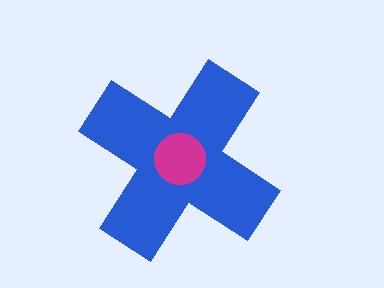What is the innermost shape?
The magenta circle.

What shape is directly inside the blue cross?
The magenta circle.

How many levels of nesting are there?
2.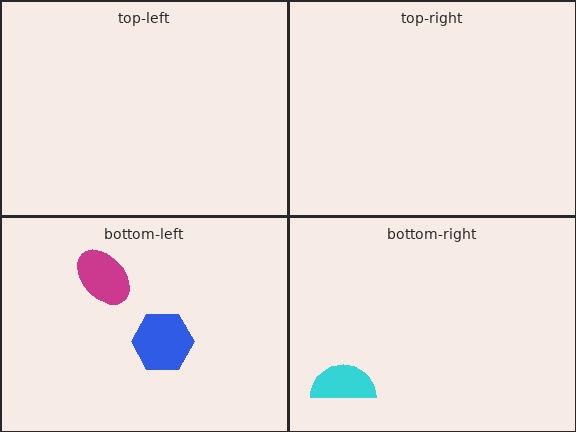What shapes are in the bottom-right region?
The cyan semicircle.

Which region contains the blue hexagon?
The bottom-left region.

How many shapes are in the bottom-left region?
2.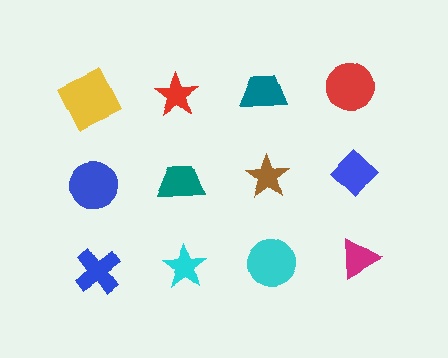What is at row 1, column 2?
A red star.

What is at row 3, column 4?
A magenta triangle.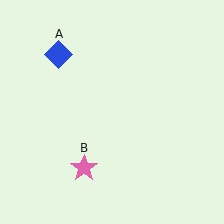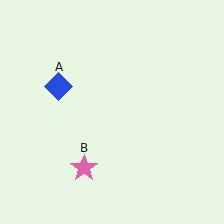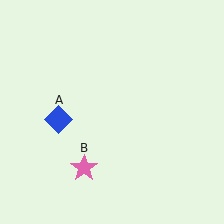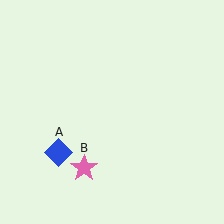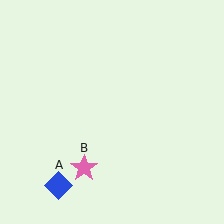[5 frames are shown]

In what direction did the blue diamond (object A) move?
The blue diamond (object A) moved down.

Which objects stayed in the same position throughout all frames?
Pink star (object B) remained stationary.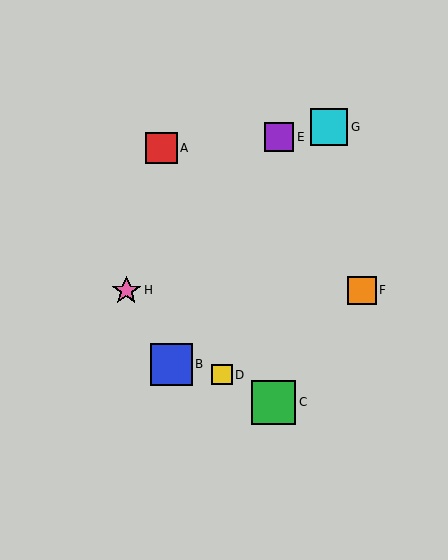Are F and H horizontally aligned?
Yes, both are at y≈290.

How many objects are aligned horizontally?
2 objects (F, H) are aligned horizontally.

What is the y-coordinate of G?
Object G is at y≈127.